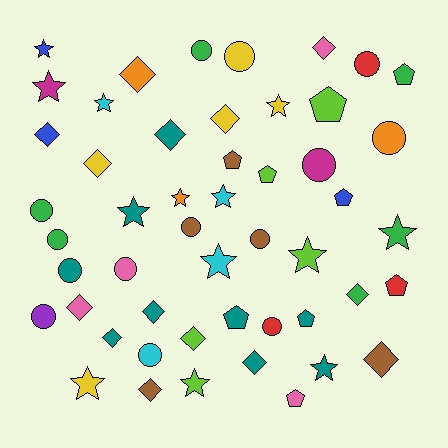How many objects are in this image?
There are 50 objects.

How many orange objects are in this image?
There are 3 orange objects.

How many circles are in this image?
There are 14 circles.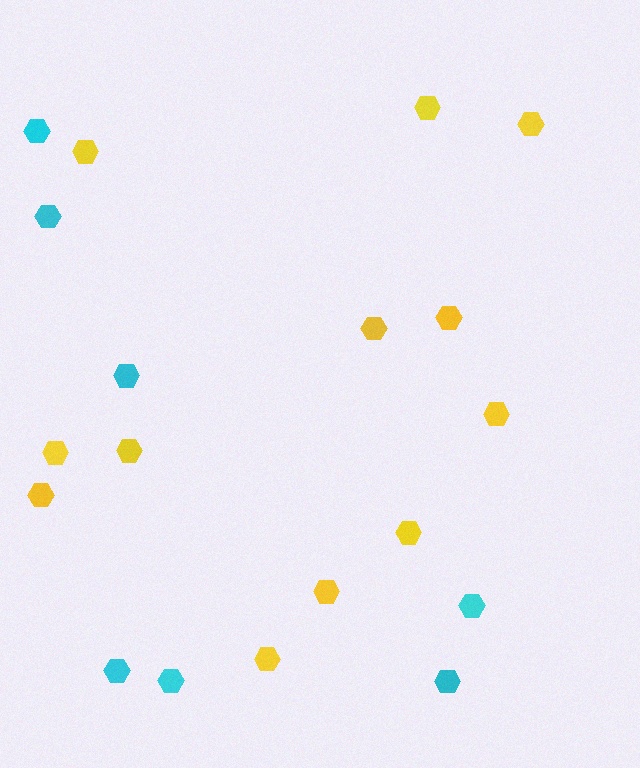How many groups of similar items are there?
There are 2 groups: one group of cyan hexagons (7) and one group of yellow hexagons (12).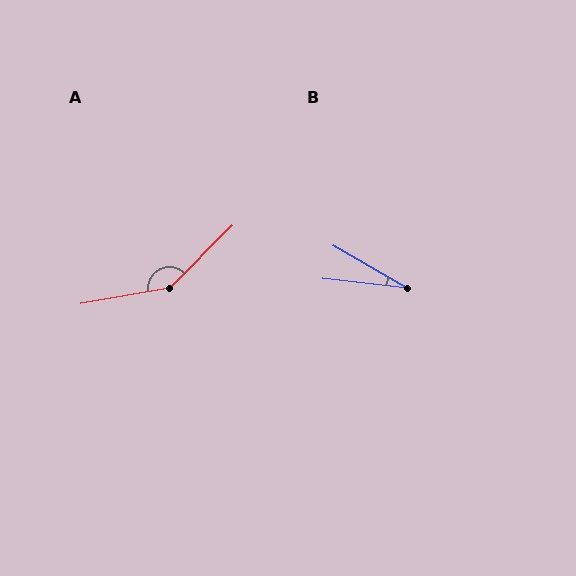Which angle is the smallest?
B, at approximately 24 degrees.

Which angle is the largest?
A, at approximately 145 degrees.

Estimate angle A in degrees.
Approximately 145 degrees.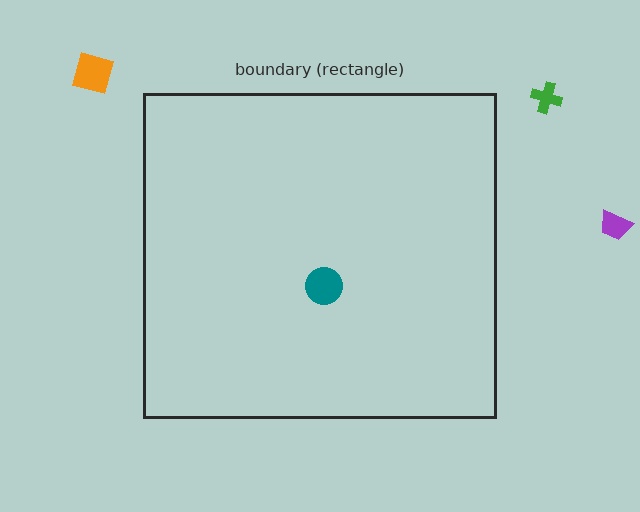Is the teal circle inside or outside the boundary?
Inside.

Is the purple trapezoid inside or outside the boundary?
Outside.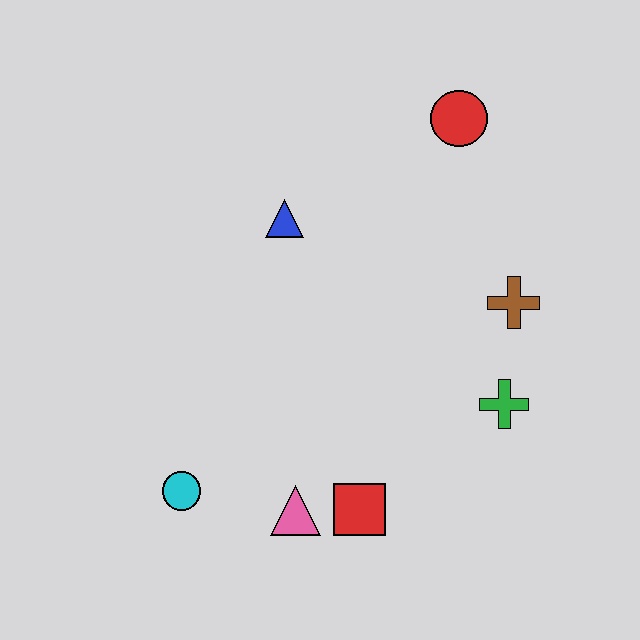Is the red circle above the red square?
Yes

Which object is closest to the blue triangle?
The red circle is closest to the blue triangle.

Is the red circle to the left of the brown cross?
Yes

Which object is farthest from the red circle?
The cyan circle is farthest from the red circle.